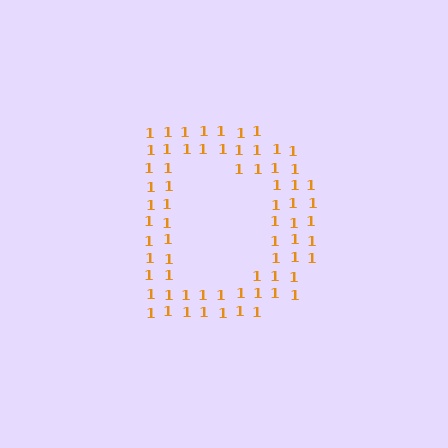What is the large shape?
The large shape is the letter D.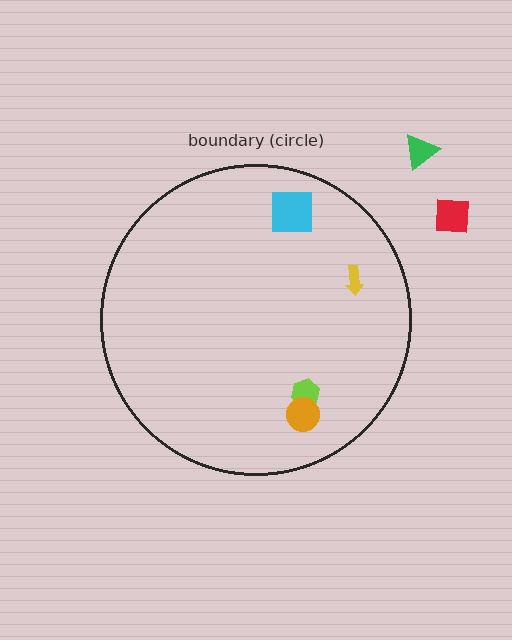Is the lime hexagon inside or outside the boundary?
Inside.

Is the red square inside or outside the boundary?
Outside.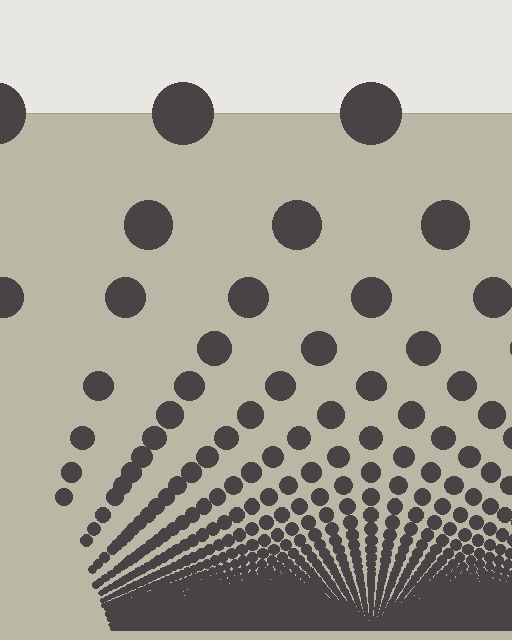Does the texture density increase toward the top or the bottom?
Density increases toward the bottom.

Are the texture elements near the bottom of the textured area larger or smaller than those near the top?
Smaller. The gradient is inverted — elements near the bottom are smaller and denser.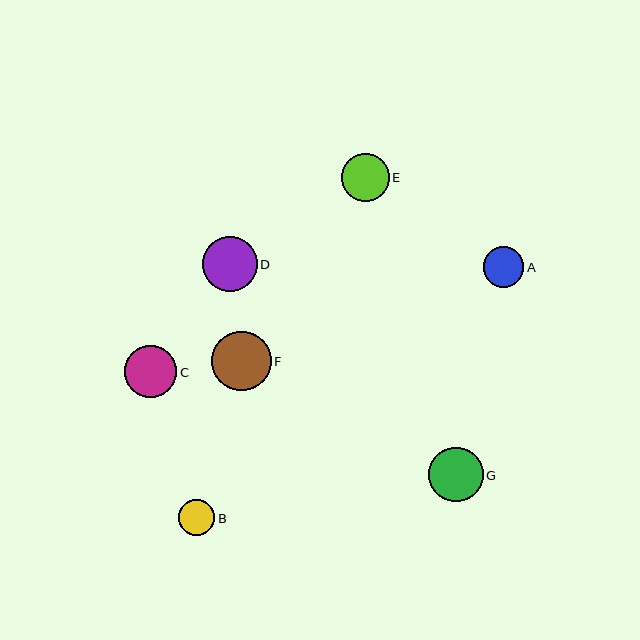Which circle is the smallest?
Circle B is the smallest with a size of approximately 36 pixels.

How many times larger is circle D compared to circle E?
Circle D is approximately 1.1 times the size of circle E.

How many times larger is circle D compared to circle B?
Circle D is approximately 1.5 times the size of circle B.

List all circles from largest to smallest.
From largest to smallest: F, D, G, C, E, A, B.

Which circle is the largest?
Circle F is the largest with a size of approximately 59 pixels.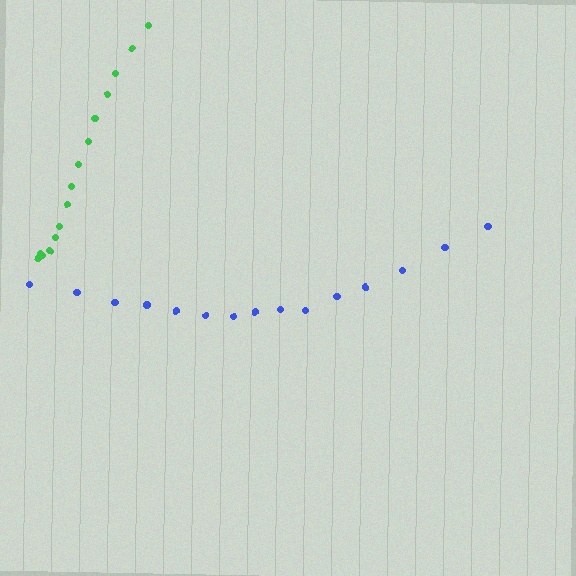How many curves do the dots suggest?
There are 2 distinct paths.